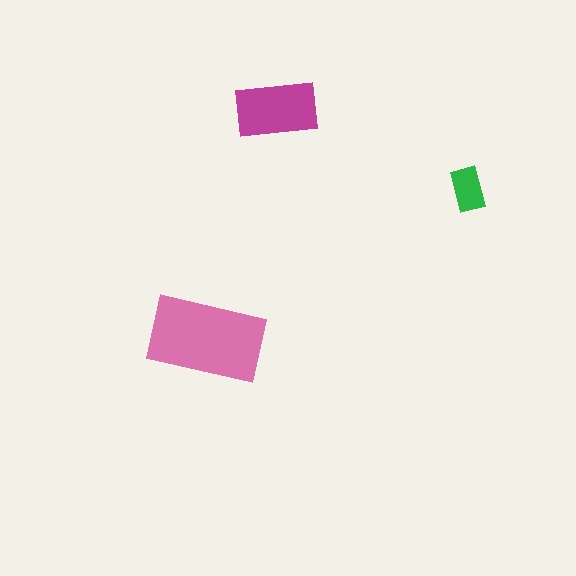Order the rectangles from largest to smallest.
the pink one, the magenta one, the green one.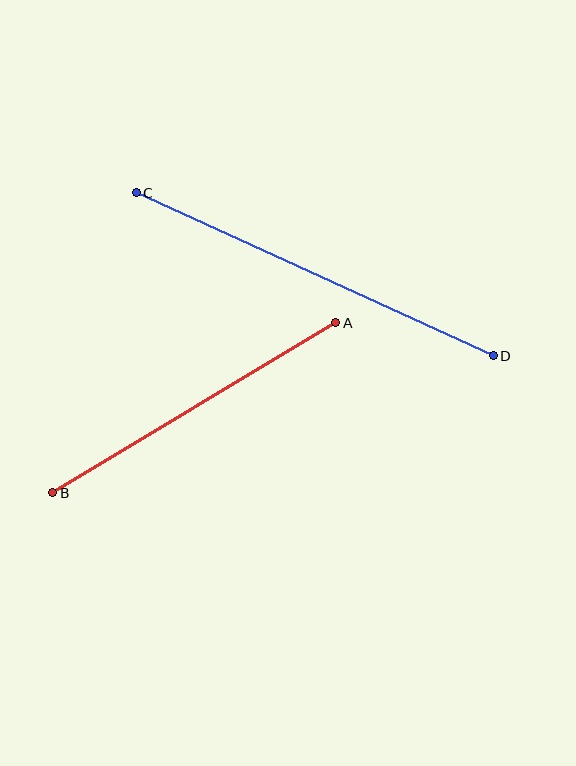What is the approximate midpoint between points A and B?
The midpoint is at approximately (194, 408) pixels.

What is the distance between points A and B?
The distance is approximately 330 pixels.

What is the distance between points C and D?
The distance is approximately 393 pixels.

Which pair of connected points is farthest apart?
Points C and D are farthest apart.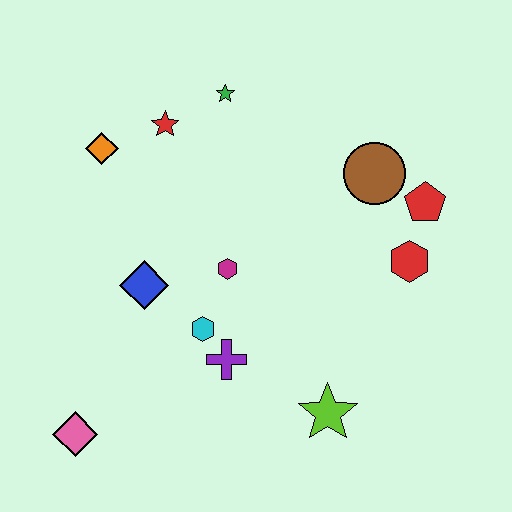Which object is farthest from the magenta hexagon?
The pink diamond is farthest from the magenta hexagon.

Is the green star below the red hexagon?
No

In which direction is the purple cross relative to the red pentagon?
The purple cross is to the left of the red pentagon.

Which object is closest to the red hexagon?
The red pentagon is closest to the red hexagon.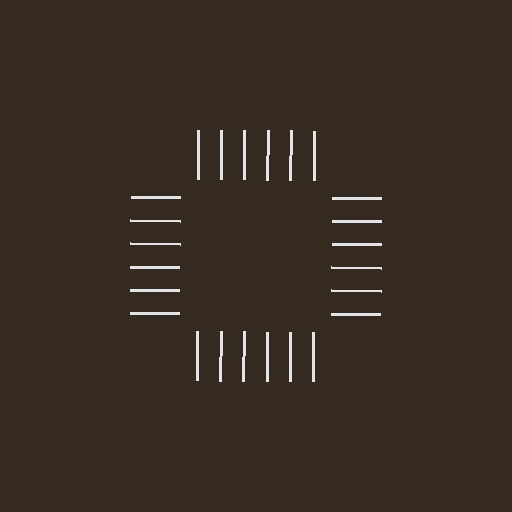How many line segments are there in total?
24 — 6 along each of the 4 edges.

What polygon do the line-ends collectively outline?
An illusory square — the line segments terminate on its edges but no continuous stroke is drawn.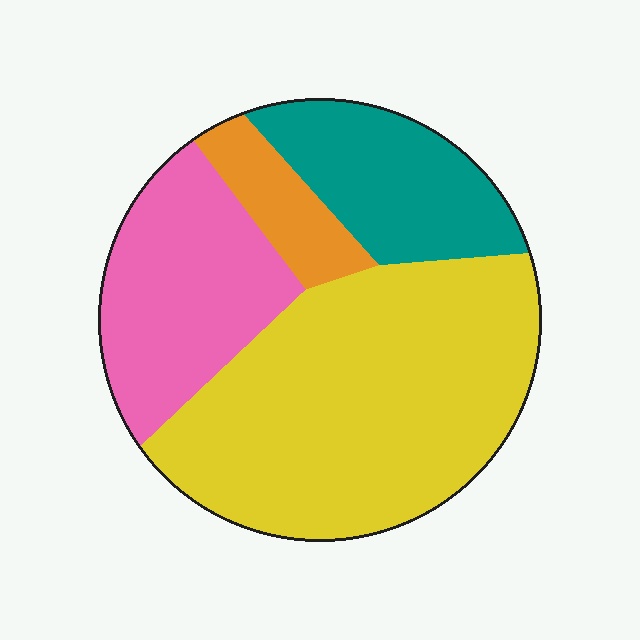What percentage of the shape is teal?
Teal covers about 20% of the shape.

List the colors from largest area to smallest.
From largest to smallest: yellow, pink, teal, orange.